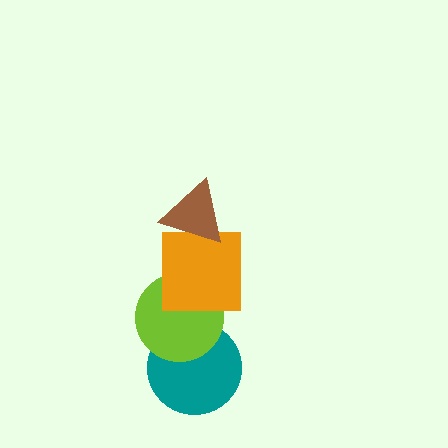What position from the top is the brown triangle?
The brown triangle is 1st from the top.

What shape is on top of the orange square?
The brown triangle is on top of the orange square.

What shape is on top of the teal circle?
The lime circle is on top of the teal circle.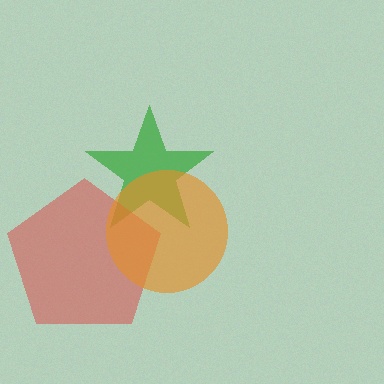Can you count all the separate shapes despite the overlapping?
Yes, there are 3 separate shapes.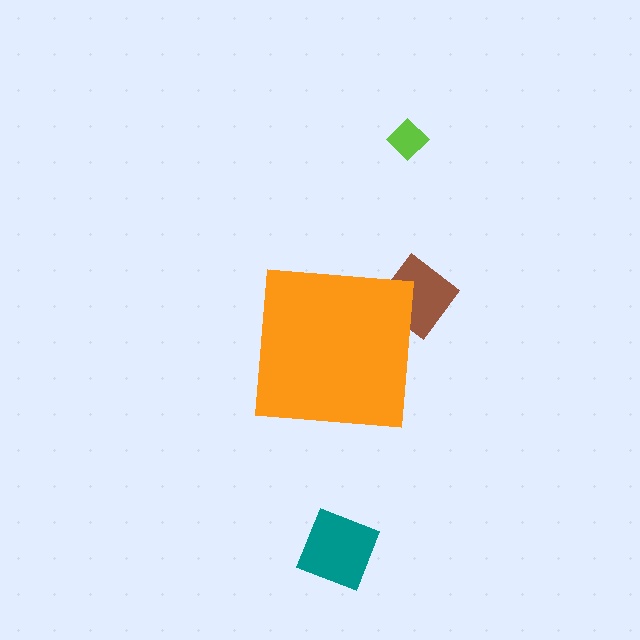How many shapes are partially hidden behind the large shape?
1 shape is partially hidden.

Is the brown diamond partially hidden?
Yes, the brown diamond is partially hidden behind the orange square.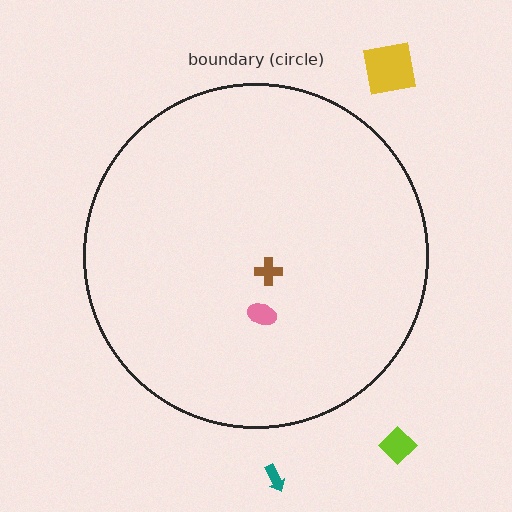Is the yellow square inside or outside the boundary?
Outside.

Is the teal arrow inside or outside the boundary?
Outside.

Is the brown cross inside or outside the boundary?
Inside.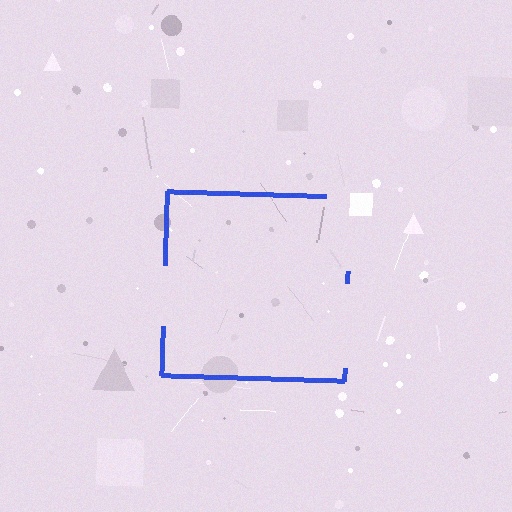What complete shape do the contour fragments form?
The contour fragments form a square.